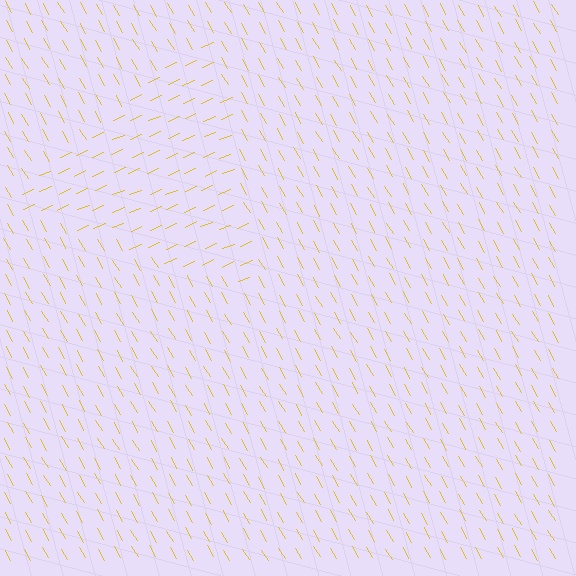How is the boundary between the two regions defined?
The boundary is defined purely by a change in line orientation (approximately 84 degrees difference). All lines are the same color and thickness.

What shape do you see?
I see a triangle.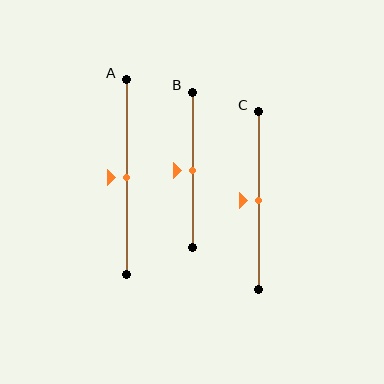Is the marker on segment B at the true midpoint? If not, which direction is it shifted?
Yes, the marker on segment B is at the true midpoint.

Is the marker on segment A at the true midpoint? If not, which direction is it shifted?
Yes, the marker on segment A is at the true midpoint.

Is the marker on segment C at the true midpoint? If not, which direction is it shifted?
Yes, the marker on segment C is at the true midpoint.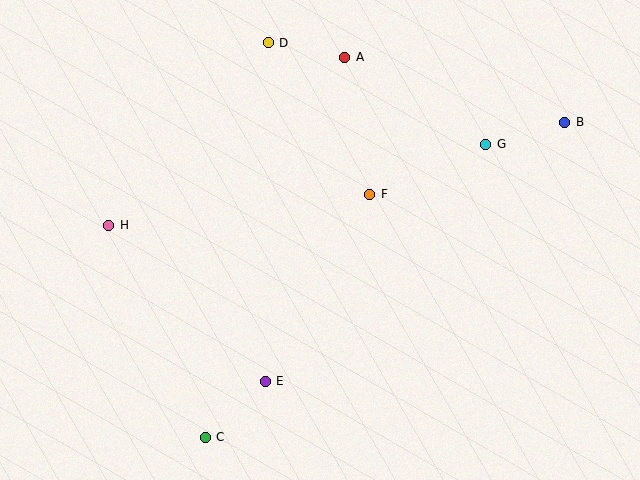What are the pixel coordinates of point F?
Point F is at (370, 194).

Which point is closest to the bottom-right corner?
Point B is closest to the bottom-right corner.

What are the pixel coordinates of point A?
Point A is at (345, 57).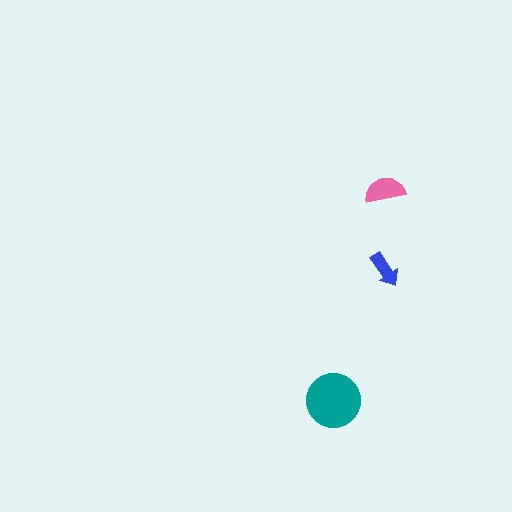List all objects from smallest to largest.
The blue arrow, the pink semicircle, the teal circle.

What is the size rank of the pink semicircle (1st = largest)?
2nd.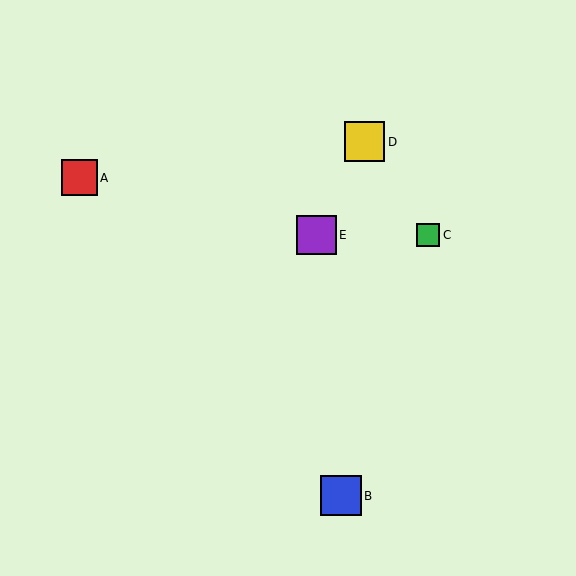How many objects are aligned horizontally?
2 objects (C, E) are aligned horizontally.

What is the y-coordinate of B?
Object B is at y≈496.